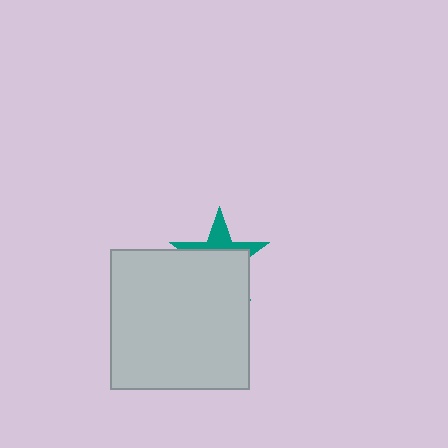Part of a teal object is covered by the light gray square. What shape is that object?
It is a star.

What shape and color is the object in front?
The object in front is a light gray square.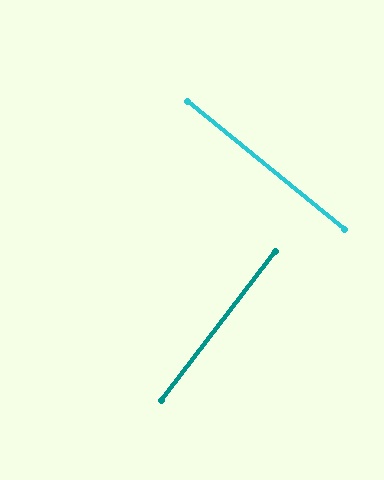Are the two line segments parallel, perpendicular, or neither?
Perpendicular — they meet at approximately 88°.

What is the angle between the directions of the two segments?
Approximately 88 degrees.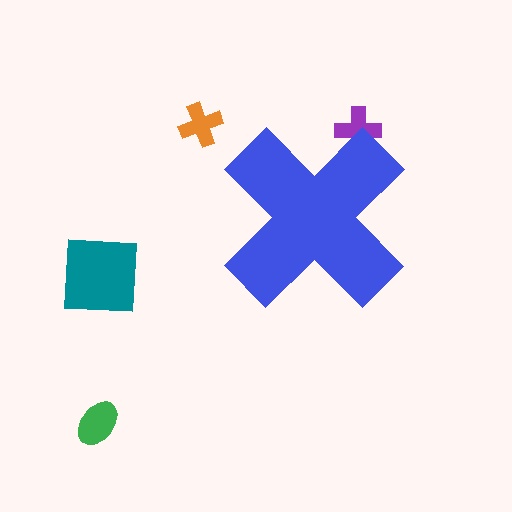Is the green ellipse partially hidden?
No, the green ellipse is fully visible.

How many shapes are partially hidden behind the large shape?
1 shape is partially hidden.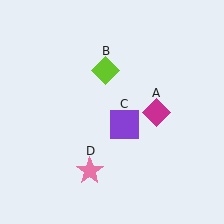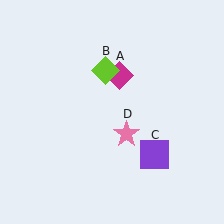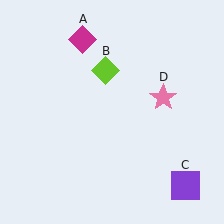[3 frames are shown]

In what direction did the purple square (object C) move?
The purple square (object C) moved down and to the right.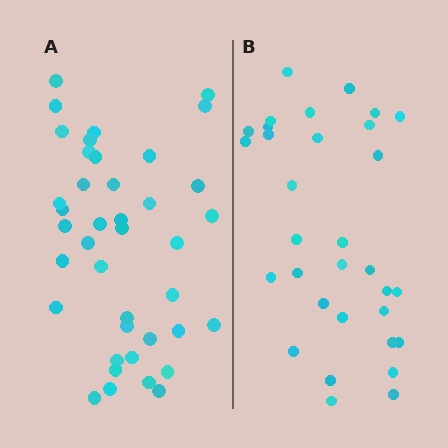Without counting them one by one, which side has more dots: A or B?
Region A (the left region) has more dots.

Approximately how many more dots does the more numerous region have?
Region A has roughly 8 or so more dots than region B.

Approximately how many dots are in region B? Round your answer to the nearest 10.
About 30 dots. (The exact count is 32, which rounds to 30.)